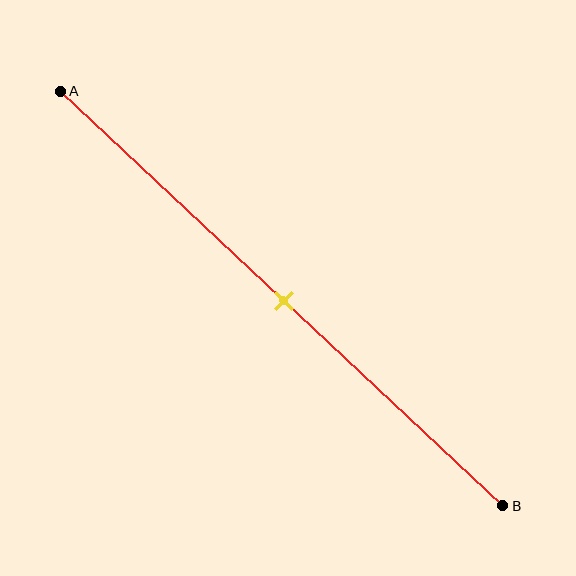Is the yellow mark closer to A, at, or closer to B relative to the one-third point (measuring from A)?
The yellow mark is closer to point B than the one-third point of segment AB.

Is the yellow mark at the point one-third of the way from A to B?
No, the mark is at about 50% from A, not at the 33% one-third point.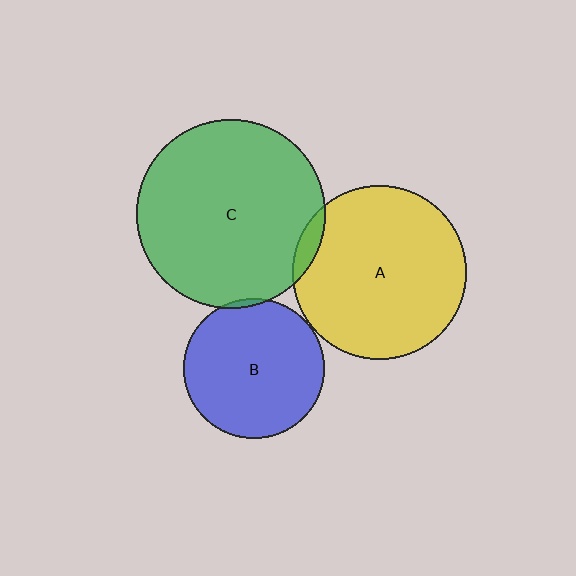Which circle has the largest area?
Circle C (green).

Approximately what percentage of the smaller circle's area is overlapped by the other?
Approximately 5%.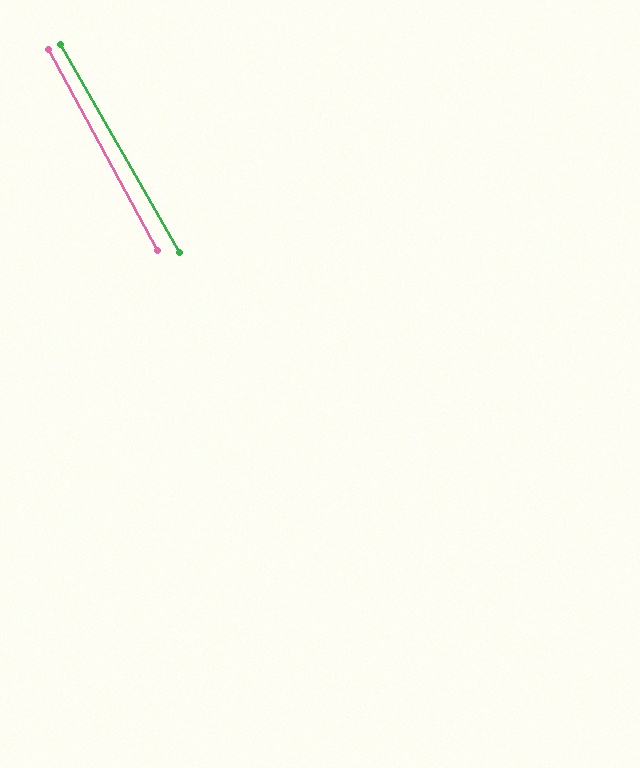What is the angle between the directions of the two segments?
Approximately 2 degrees.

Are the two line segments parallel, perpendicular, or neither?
Parallel — their directions differ by only 1.5°.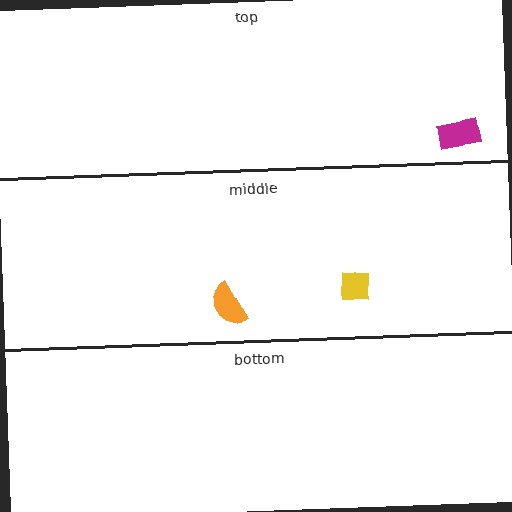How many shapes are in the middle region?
2.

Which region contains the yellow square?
The middle region.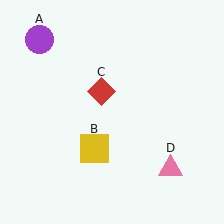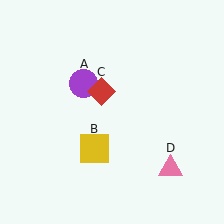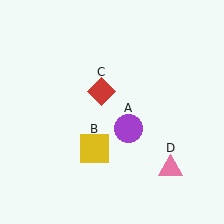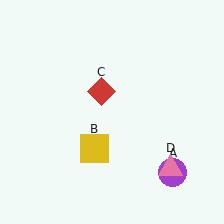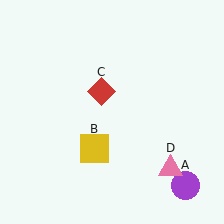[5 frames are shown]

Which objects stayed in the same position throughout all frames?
Yellow square (object B) and red diamond (object C) and pink triangle (object D) remained stationary.